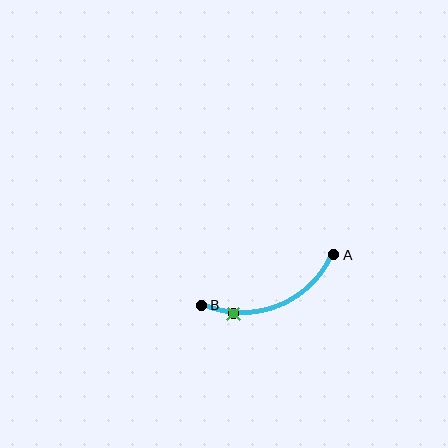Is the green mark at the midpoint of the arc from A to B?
No. The green mark lies on the arc but is closer to endpoint B. The arc midpoint would be at the point on the curve equidistant along the arc from both A and B.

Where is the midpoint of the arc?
The arc midpoint is the point on the curve farthest from the straight line joining A and B. It sits below that line.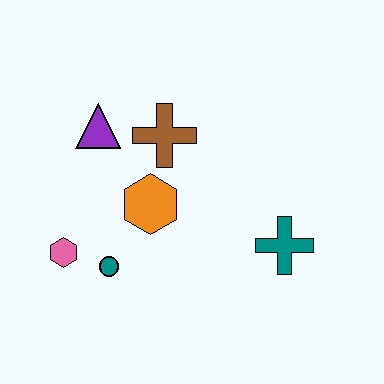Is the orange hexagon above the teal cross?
Yes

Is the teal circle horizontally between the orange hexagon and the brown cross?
No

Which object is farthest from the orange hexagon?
The teal cross is farthest from the orange hexagon.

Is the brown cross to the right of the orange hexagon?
Yes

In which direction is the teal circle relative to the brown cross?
The teal circle is below the brown cross.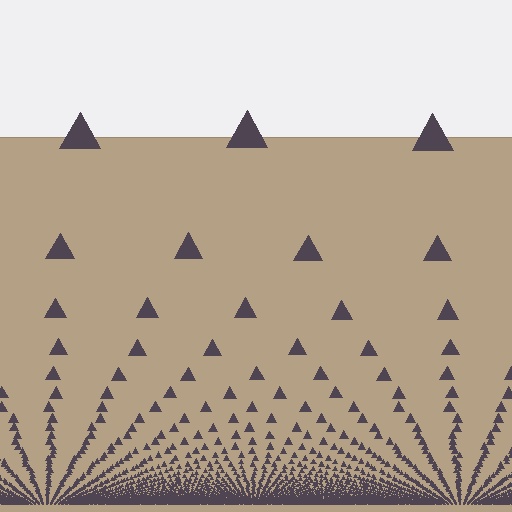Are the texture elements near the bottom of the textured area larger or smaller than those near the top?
Smaller. The gradient is inverted — elements near the bottom are smaller and denser.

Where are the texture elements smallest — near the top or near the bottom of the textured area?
Near the bottom.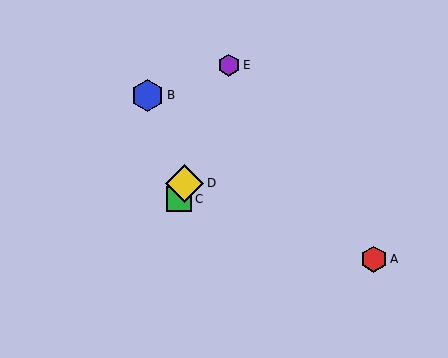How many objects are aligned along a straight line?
3 objects (C, D, E) are aligned along a straight line.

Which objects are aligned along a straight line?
Objects C, D, E are aligned along a straight line.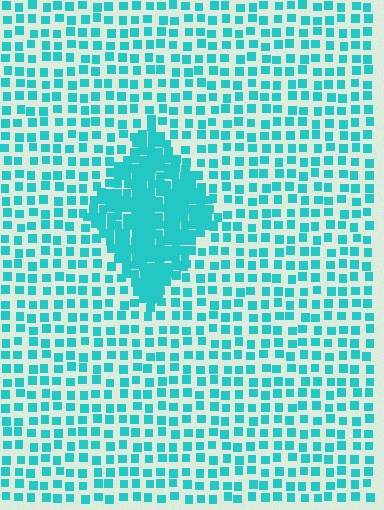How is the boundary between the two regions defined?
The boundary is defined by a change in element density (approximately 2.5x ratio). All elements are the same color, size, and shape.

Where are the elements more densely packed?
The elements are more densely packed inside the diamond boundary.